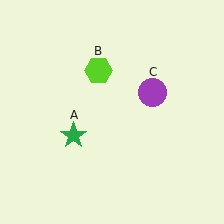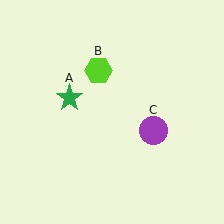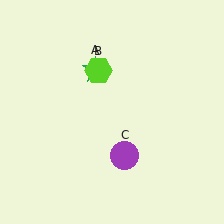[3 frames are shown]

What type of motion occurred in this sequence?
The green star (object A), purple circle (object C) rotated clockwise around the center of the scene.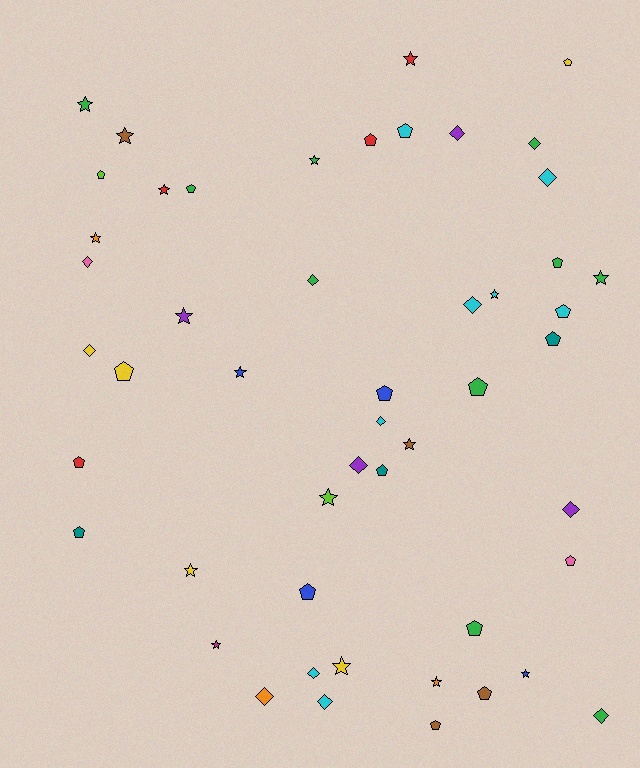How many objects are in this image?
There are 50 objects.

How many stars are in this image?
There are 17 stars.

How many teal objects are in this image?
There are 3 teal objects.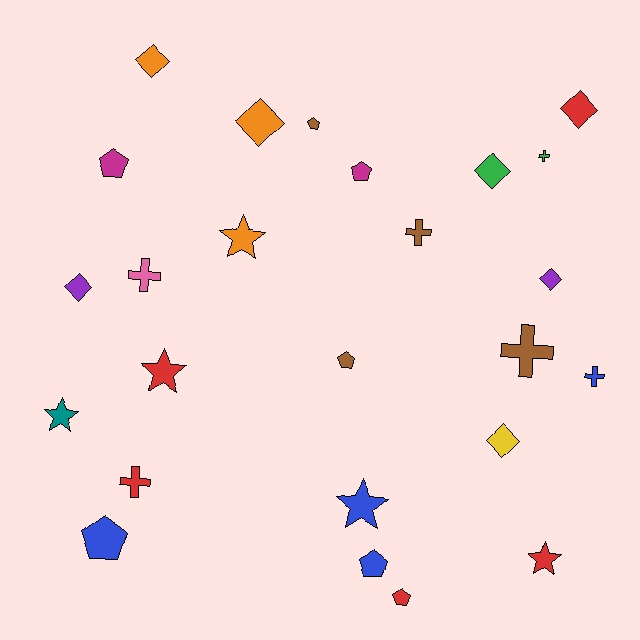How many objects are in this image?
There are 25 objects.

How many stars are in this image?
There are 5 stars.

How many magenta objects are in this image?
There are 2 magenta objects.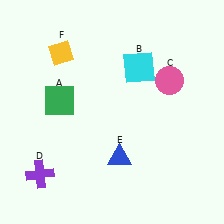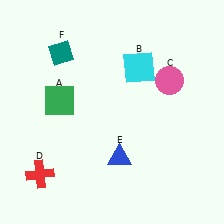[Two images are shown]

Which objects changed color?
D changed from purple to red. F changed from yellow to teal.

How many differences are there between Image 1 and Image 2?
There are 2 differences between the two images.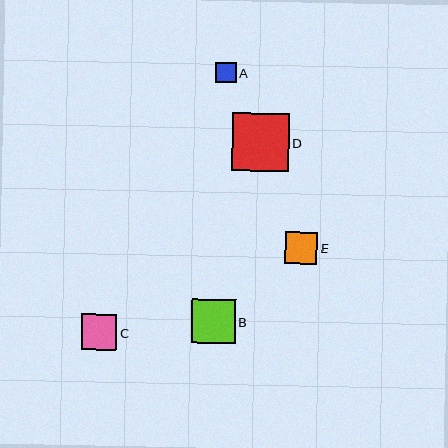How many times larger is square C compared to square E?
Square C is approximately 1.1 times the size of square E.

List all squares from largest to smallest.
From largest to smallest: D, B, C, E, A.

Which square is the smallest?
Square A is the smallest with a size of approximately 21 pixels.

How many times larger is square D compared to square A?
Square D is approximately 2.8 times the size of square A.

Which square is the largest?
Square D is the largest with a size of approximately 57 pixels.